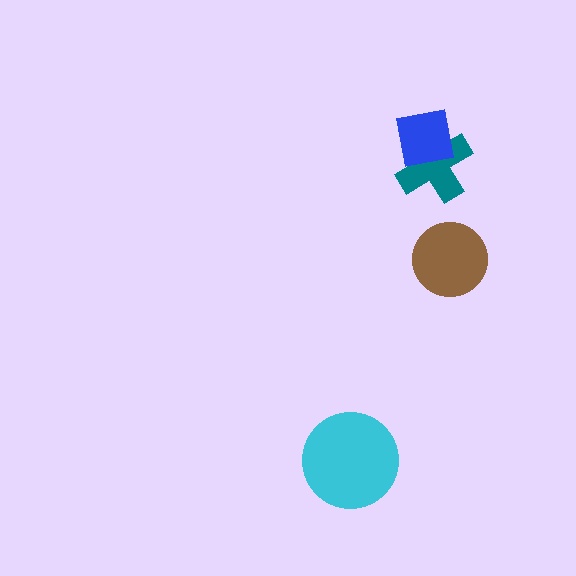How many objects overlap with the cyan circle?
0 objects overlap with the cyan circle.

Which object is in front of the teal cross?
The blue square is in front of the teal cross.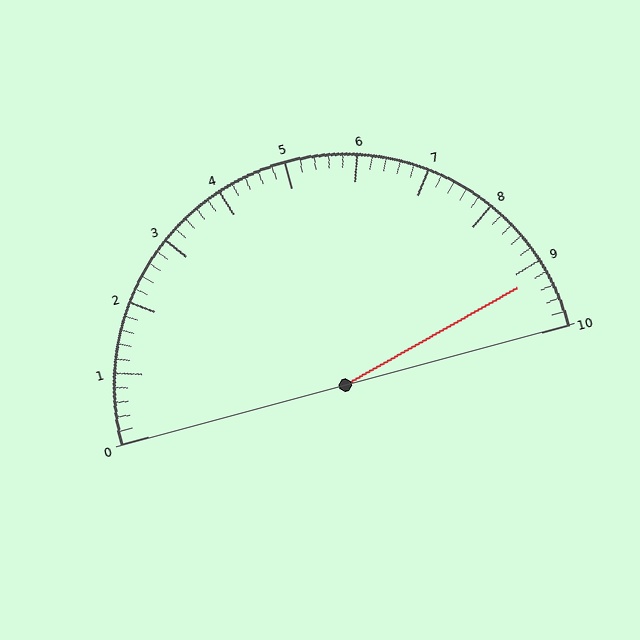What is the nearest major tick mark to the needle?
The nearest major tick mark is 9.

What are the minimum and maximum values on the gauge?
The gauge ranges from 0 to 10.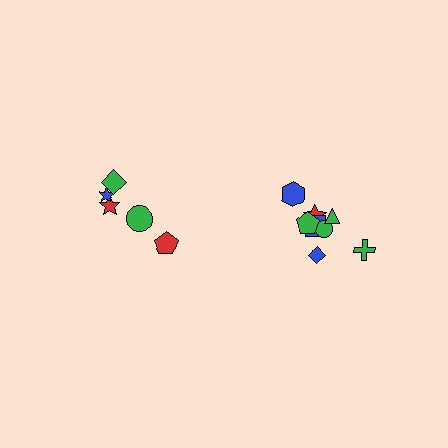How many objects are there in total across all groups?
There are 13 objects.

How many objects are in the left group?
There are 5 objects.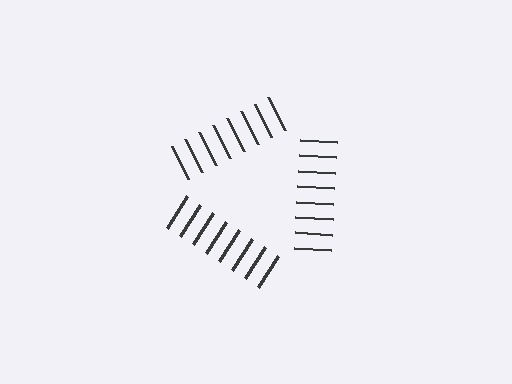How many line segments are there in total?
24 — 8 along each of the 3 edges.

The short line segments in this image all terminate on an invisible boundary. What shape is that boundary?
An illusory triangle — the line segments terminate on its edges but no continuous stroke is drawn.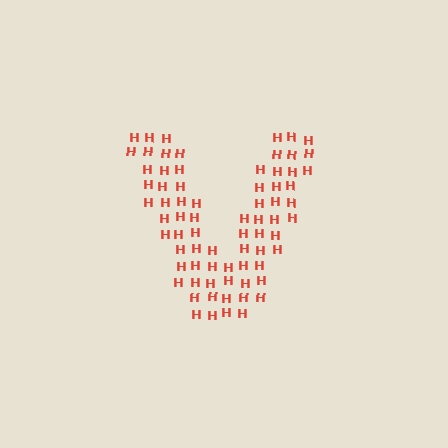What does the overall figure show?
The overall figure shows the letter V.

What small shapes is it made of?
It is made of small letter H's.